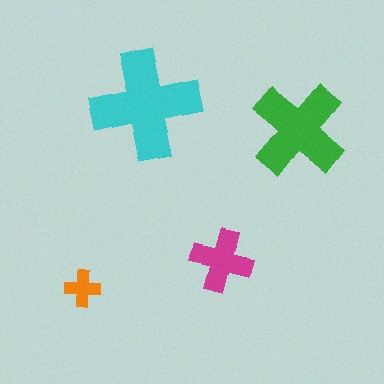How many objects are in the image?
There are 4 objects in the image.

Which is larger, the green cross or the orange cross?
The green one.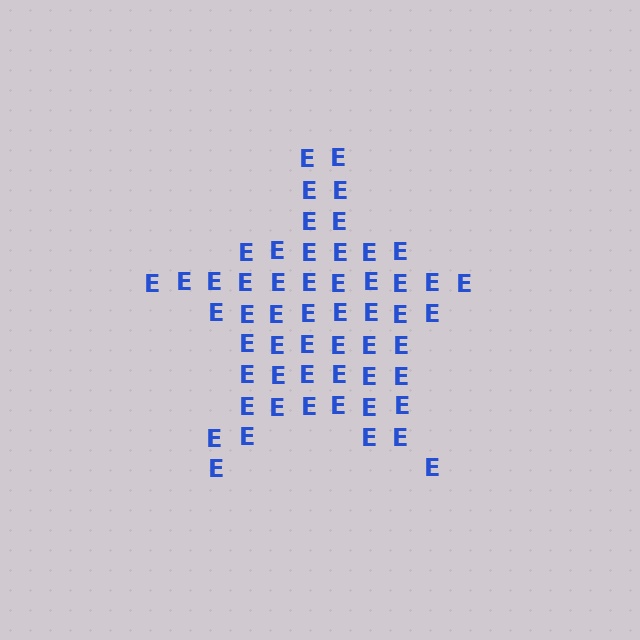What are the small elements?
The small elements are letter E's.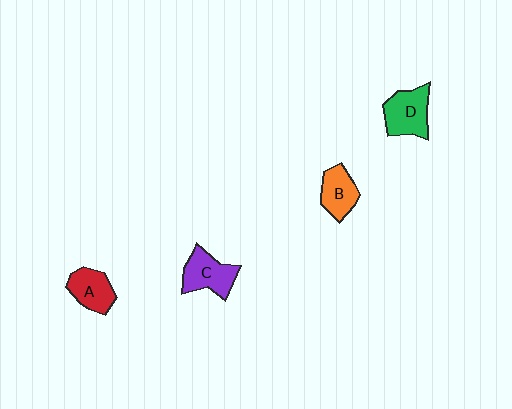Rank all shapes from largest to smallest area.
From largest to smallest: D (green), C (purple), A (red), B (orange).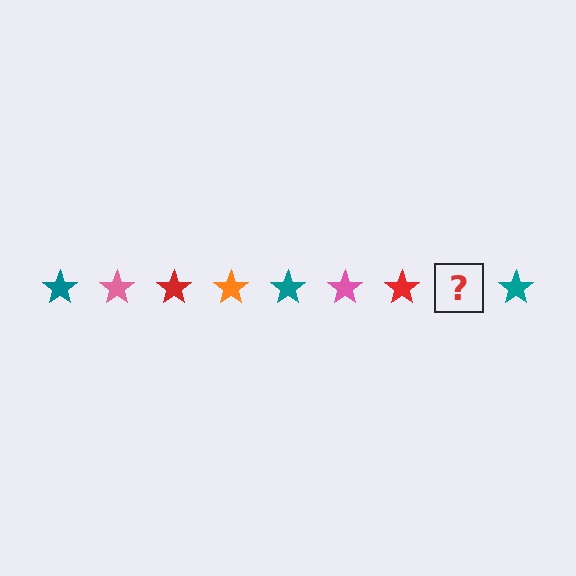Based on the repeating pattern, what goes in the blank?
The blank should be an orange star.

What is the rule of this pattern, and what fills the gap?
The rule is that the pattern cycles through teal, pink, red, orange stars. The gap should be filled with an orange star.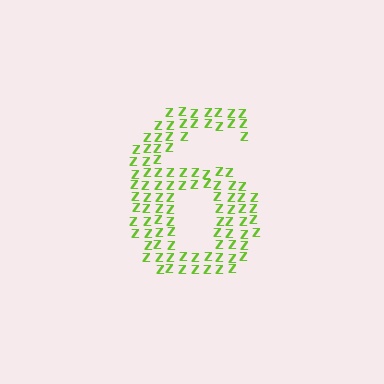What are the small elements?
The small elements are letter Z's.